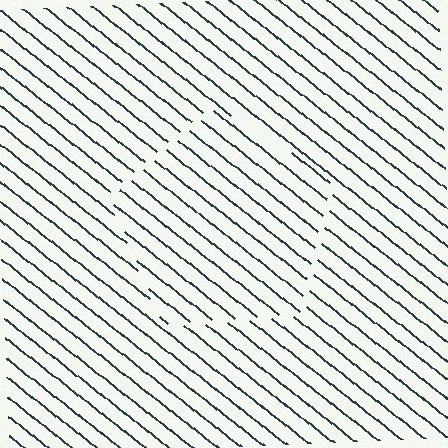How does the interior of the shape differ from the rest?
The interior of the shape contains the same grating, shifted by half a period — the contour is defined by the phase discontinuity where line-ends from the inner and outer gratings abut.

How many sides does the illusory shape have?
5 sides — the line-ends trace a pentagon.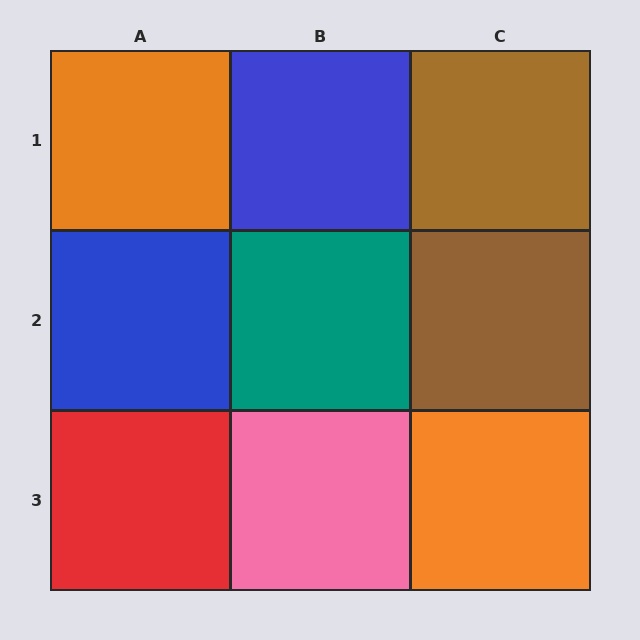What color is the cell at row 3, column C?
Orange.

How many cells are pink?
1 cell is pink.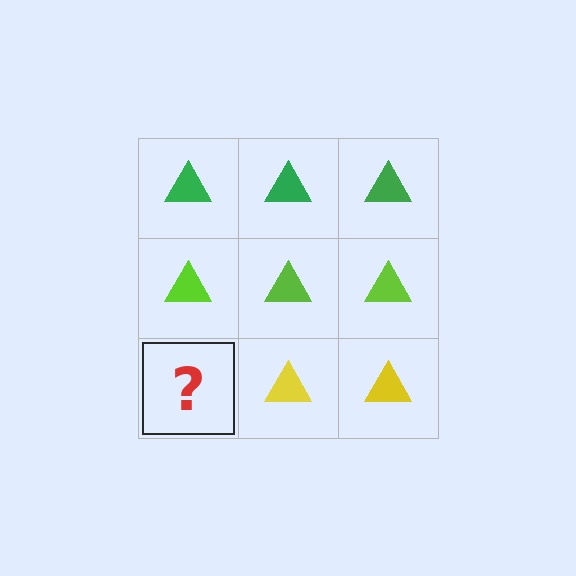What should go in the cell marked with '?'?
The missing cell should contain a yellow triangle.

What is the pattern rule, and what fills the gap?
The rule is that each row has a consistent color. The gap should be filled with a yellow triangle.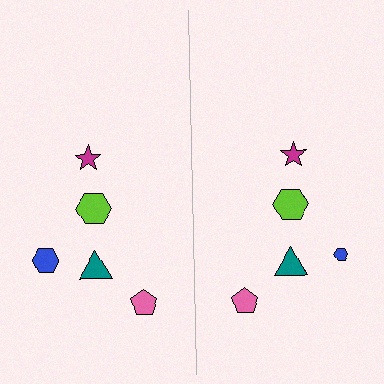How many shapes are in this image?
There are 10 shapes in this image.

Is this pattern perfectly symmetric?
No, the pattern is not perfectly symmetric. The blue hexagon on the right side has a different size than its mirror counterpart.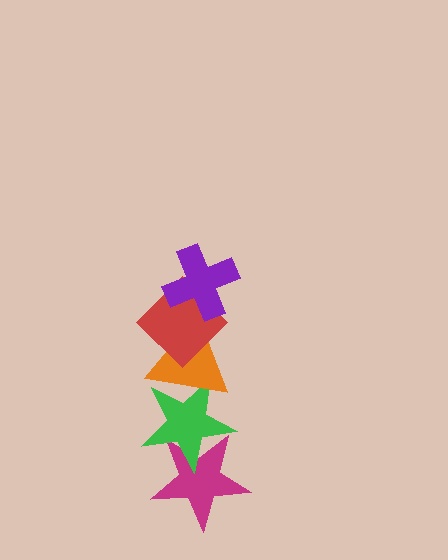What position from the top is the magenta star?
The magenta star is 5th from the top.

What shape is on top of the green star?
The orange triangle is on top of the green star.